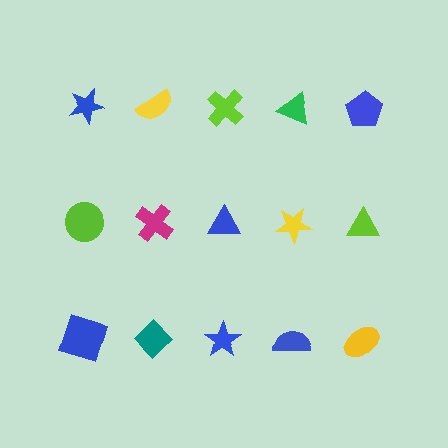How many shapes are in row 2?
5 shapes.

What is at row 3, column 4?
A blue semicircle.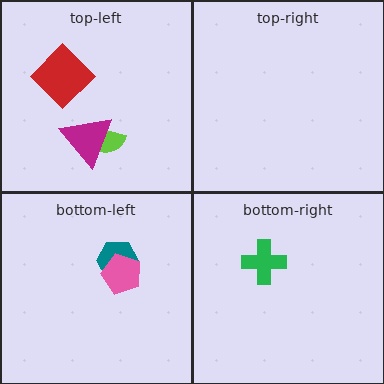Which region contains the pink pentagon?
The bottom-left region.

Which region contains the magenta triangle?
The top-left region.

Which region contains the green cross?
The bottom-right region.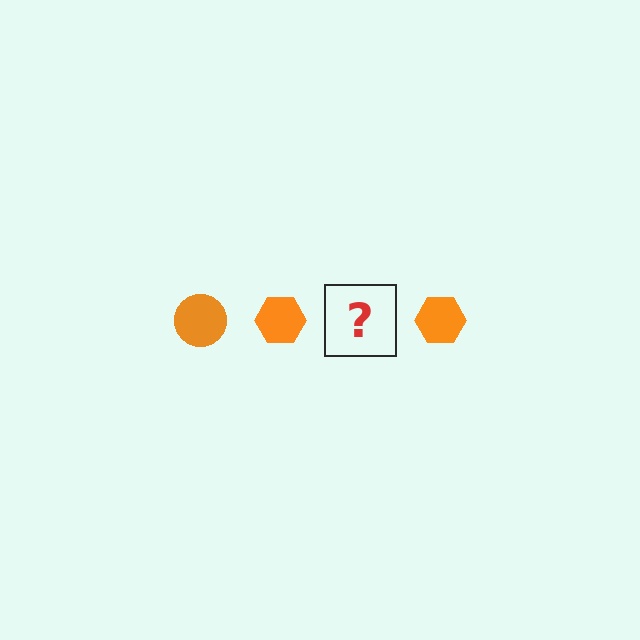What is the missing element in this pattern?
The missing element is an orange circle.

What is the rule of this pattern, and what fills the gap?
The rule is that the pattern cycles through circle, hexagon shapes in orange. The gap should be filled with an orange circle.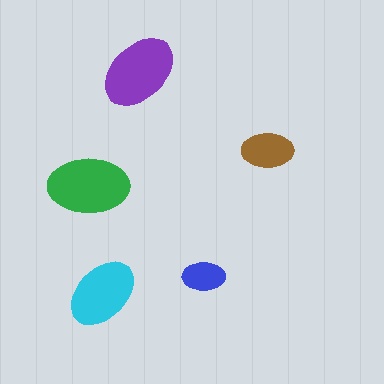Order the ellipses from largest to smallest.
the green one, the purple one, the cyan one, the brown one, the blue one.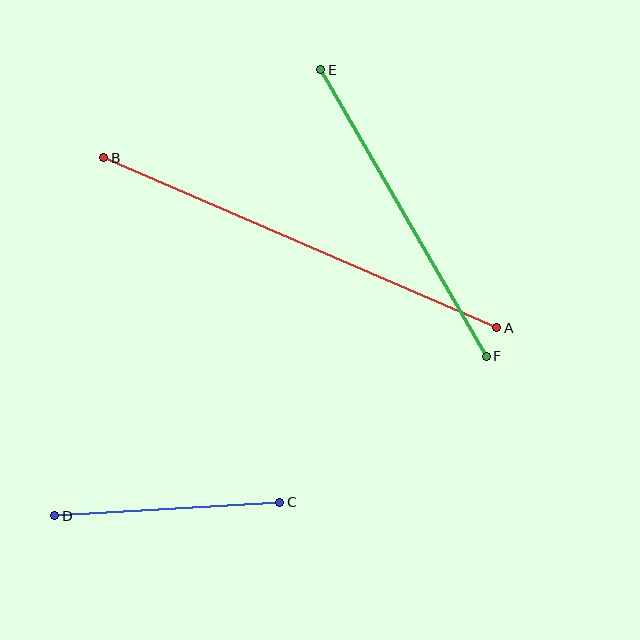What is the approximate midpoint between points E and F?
The midpoint is at approximately (404, 213) pixels.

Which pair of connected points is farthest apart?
Points A and B are farthest apart.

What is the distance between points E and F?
The distance is approximately 331 pixels.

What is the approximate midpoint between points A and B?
The midpoint is at approximately (300, 243) pixels.